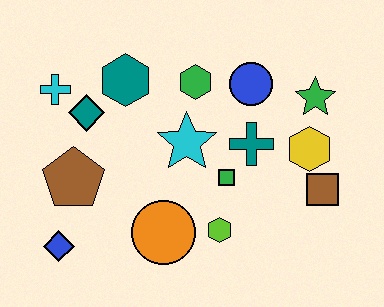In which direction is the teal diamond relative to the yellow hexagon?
The teal diamond is to the left of the yellow hexagon.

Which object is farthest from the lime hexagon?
The cyan cross is farthest from the lime hexagon.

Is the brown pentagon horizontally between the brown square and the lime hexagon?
No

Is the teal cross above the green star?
No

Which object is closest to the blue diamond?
The brown pentagon is closest to the blue diamond.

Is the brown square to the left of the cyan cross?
No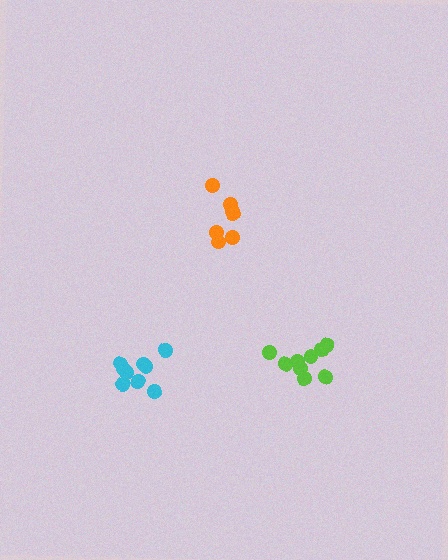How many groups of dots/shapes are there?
There are 3 groups.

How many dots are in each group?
Group 1: 7 dots, Group 2: 9 dots, Group 3: 9 dots (25 total).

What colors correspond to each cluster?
The clusters are colored: orange, cyan, lime.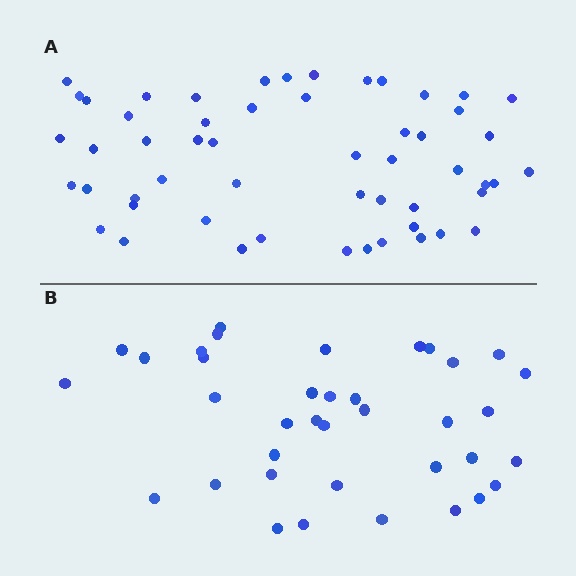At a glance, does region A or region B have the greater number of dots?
Region A (the top region) has more dots.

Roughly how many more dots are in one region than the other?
Region A has approximately 15 more dots than region B.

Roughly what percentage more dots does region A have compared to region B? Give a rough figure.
About 45% more.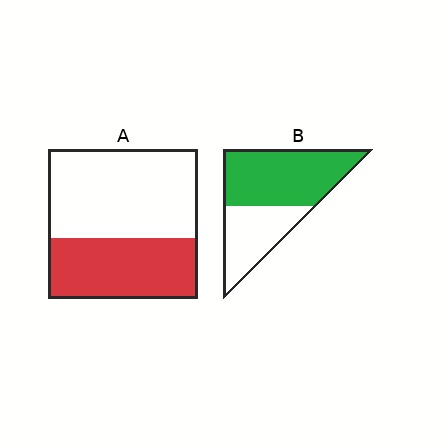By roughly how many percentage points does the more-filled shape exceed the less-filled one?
By roughly 20 percentage points (B over A).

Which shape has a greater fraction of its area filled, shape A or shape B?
Shape B.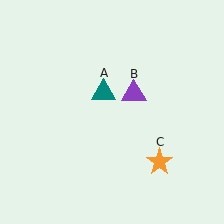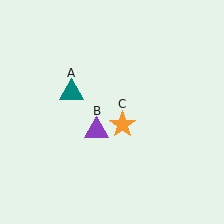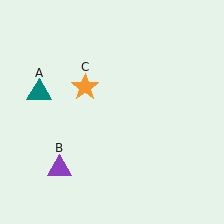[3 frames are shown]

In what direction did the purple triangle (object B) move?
The purple triangle (object B) moved down and to the left.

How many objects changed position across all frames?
3 objects changed position: teal triangle (object A), purple triangle (object B), orange star (object C).